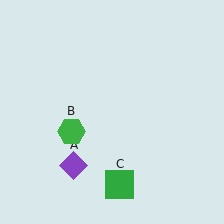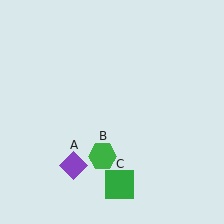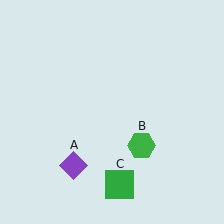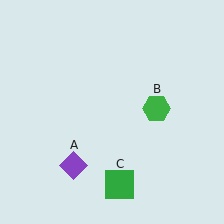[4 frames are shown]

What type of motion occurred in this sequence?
The green hexagon (object B) rotated counterclockwise around the center of the scene.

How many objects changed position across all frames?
1 object changed position: green hexagon (object B).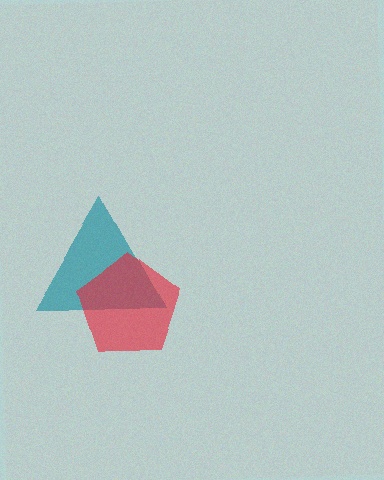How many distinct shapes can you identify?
There are 2 distinct shapes: a teal triangle, a red pentagon.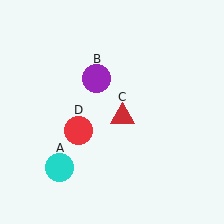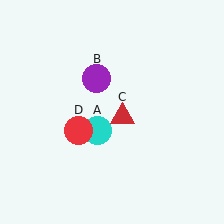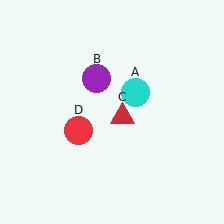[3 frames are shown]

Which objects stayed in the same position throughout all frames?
Purple circle (object B) and red triangle (object C) and red circle (object D) remained stationary.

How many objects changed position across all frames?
1 object changed position: cyan circle (object A).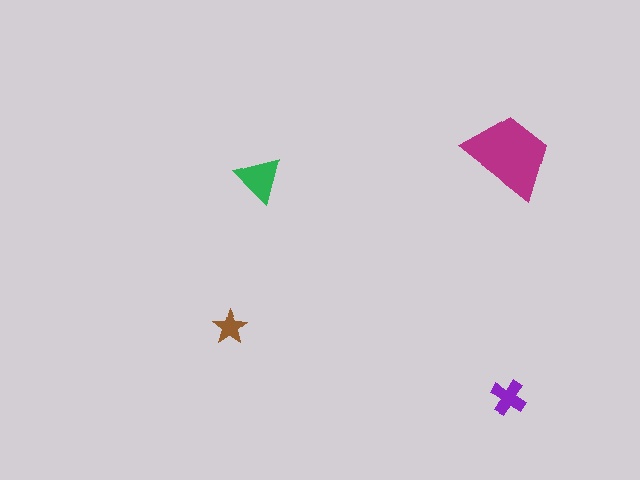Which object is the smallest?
The brown star.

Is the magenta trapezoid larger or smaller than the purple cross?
Larger.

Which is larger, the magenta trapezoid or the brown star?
The magenta trapezoid.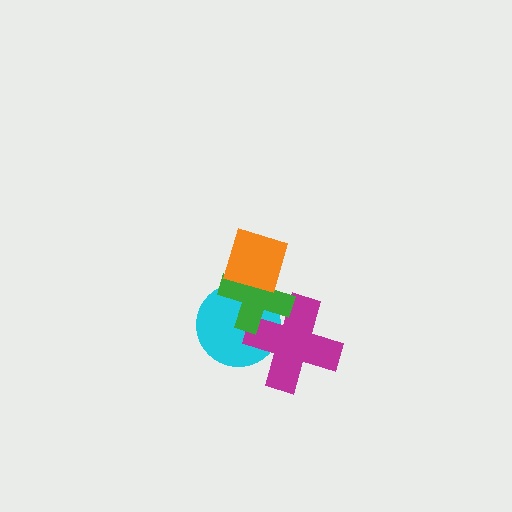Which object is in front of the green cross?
The orange diamond is in front of the green cross.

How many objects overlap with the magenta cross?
2 objects overlap with the magenta cross.